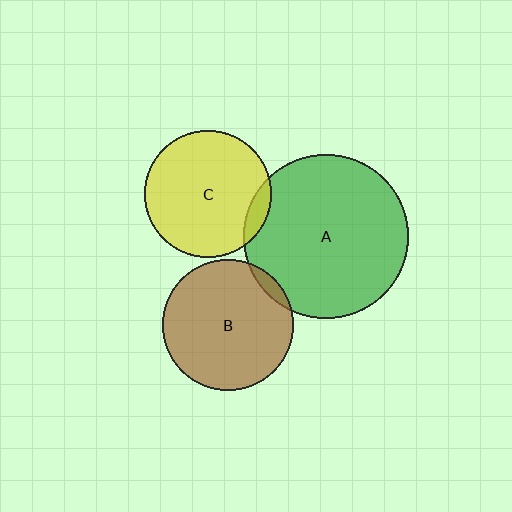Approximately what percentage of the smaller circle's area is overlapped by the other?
Approximately 10%.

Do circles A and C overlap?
Yes.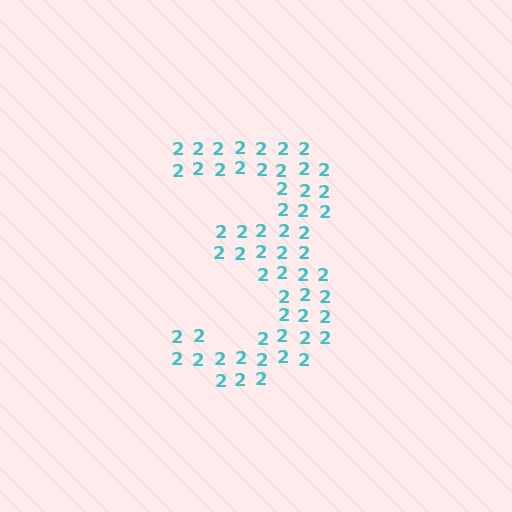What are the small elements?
The small elements are digit 2's.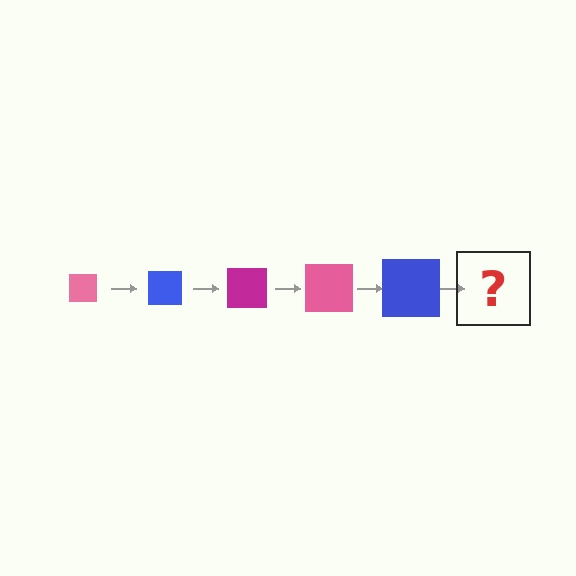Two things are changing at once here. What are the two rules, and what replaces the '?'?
The two rules are that the square grows larger each step and the color cycles through pink, blue, and magenta. The '?' should be a magenta square, larger than the previous one.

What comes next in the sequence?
The next element should be a magenta square, larger than the previous one.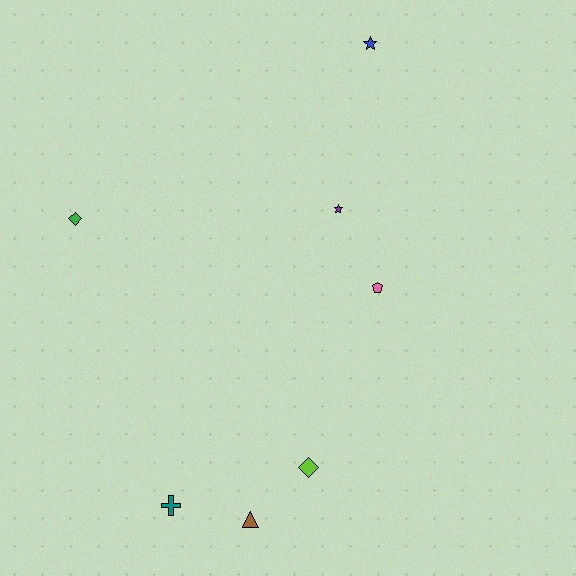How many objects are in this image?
There are 7 objects.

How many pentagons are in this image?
There is 1 pentagon.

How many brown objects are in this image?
There is 1 brown object.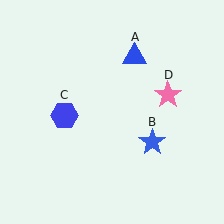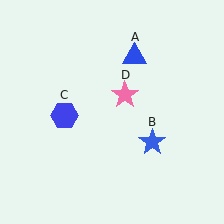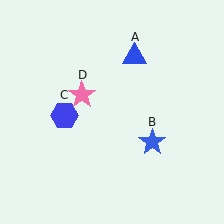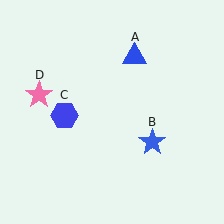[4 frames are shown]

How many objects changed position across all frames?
1 object changed position: pink star (object D).